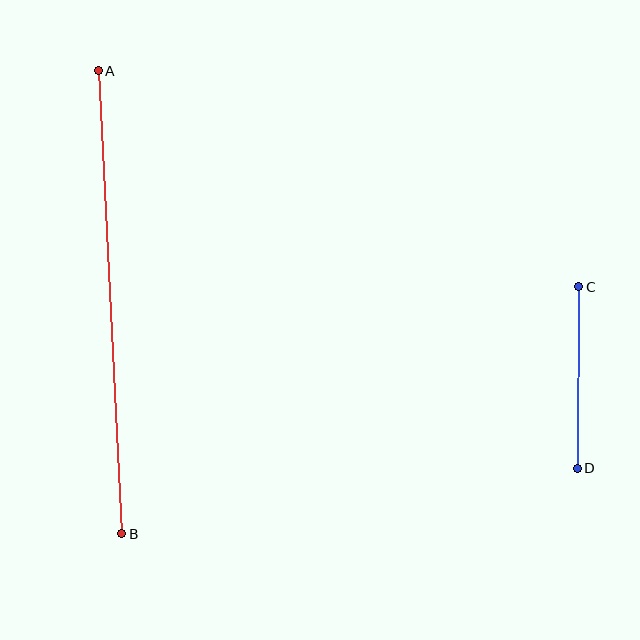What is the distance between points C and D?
The distance is approximately 181 pixels.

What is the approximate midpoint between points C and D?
The midpoint is at approximately (578, 377) pixels.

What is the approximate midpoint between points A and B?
The midpoint is at approximately (110, 302) pixels.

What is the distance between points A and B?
The distance is approximately 463 pixels.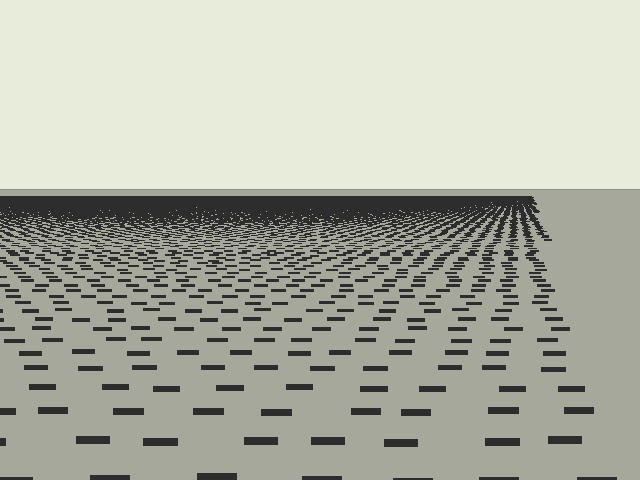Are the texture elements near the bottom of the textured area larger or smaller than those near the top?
Larger. Near the bottom, elements are closer to the viewer and appear at a bigger on-screen size.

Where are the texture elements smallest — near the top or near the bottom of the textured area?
Near the top.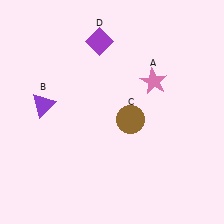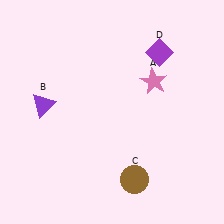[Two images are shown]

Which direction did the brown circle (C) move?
The brown circle (C) moved down.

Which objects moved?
The objects that moved are: the brown circle (C), the purple diamond (D).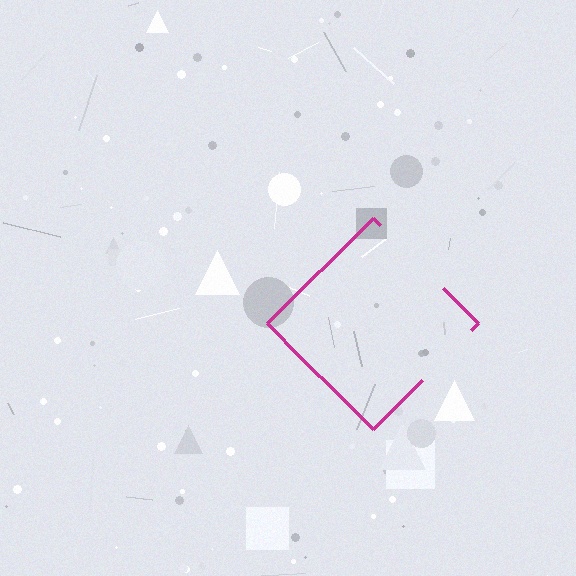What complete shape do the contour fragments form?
The contour fragments form a diamond.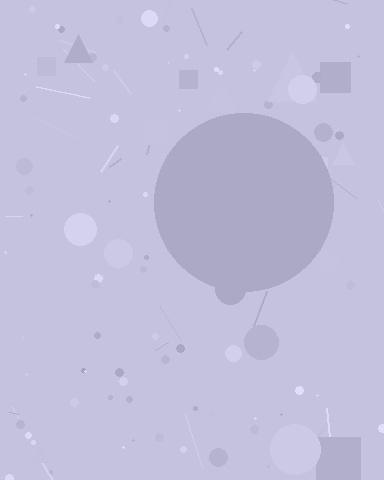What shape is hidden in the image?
A circle is hidden in the image.